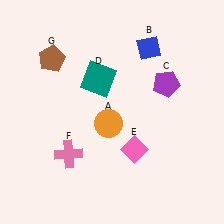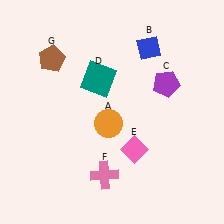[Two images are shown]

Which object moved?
The pink cross (F) moved right.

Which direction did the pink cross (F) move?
The pink cross (F) moved right.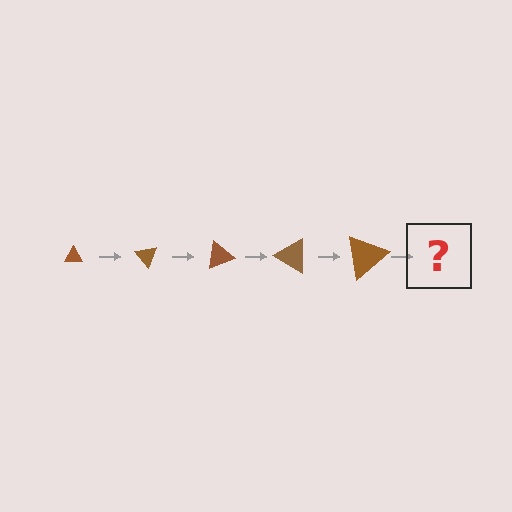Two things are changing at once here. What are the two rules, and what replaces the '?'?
The two rules are that the triangle grows larger each step and it rotates 50 degrees each step. The '?' should be a triangle, larger than the previous one and rotated 250 degrees from the start.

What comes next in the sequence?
The next element should be a triangle, larger than the previous one and rotated 250 degrees from the start.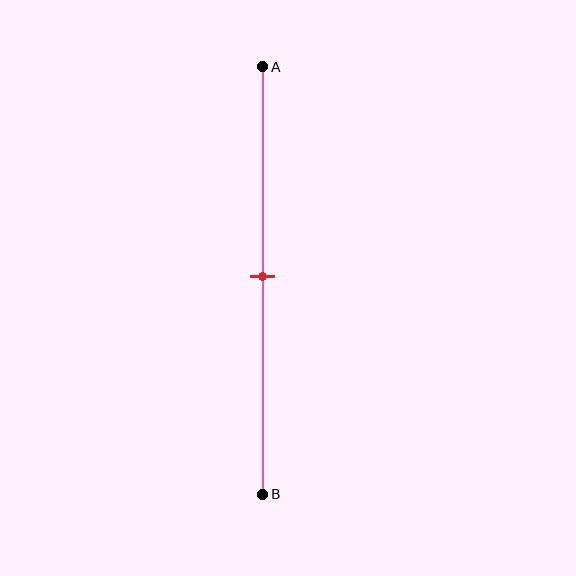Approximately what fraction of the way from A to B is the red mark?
The red mark is approximately 50% of the way from A to B.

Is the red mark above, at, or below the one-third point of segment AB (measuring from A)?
The red mark is below the one-third point of segment AB.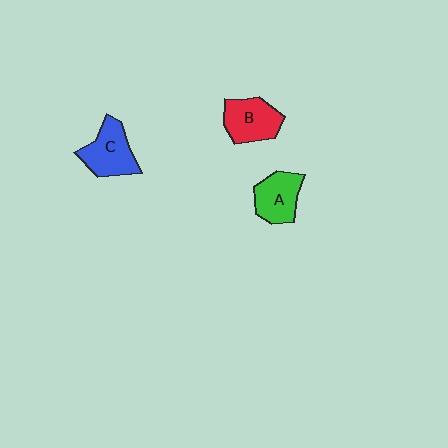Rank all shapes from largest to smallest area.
From largest to smallest: C (blue), B (red), A (green).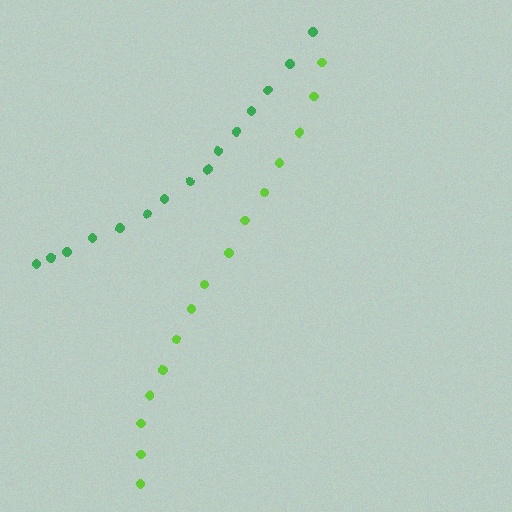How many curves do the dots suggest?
There are 2 distinct paths.